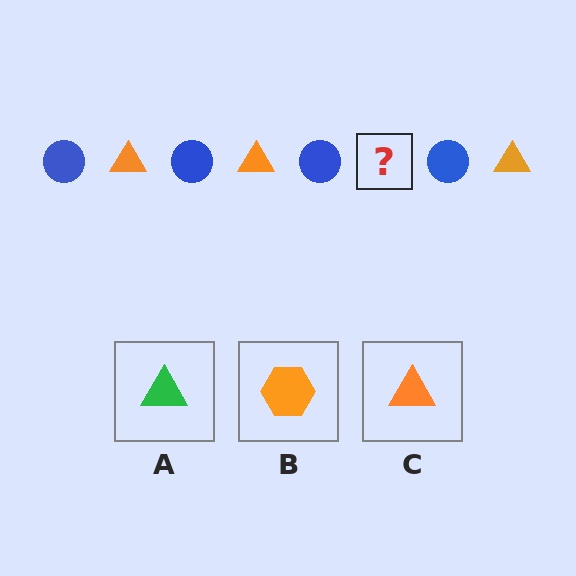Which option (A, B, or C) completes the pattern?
C.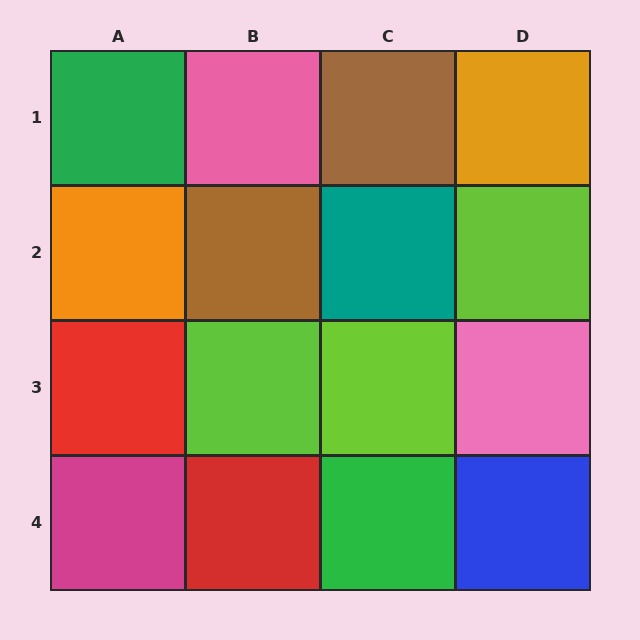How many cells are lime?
3 cells are lime.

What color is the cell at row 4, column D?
Blue.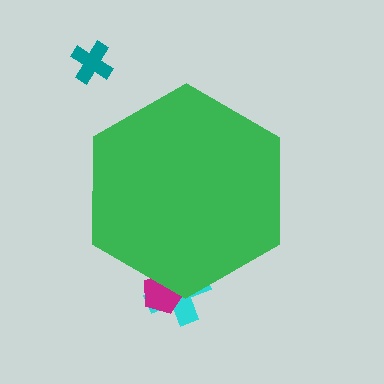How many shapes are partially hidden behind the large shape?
2 shapes are partially hidden.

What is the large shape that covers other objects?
A green hexagon.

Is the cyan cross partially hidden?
Yes, the cyan cross is partially hidden behind the green hexagon.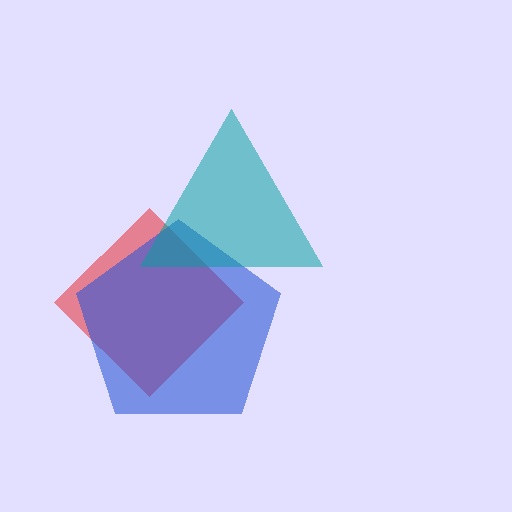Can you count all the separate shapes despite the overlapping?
Yes, there are 3 separate shapes.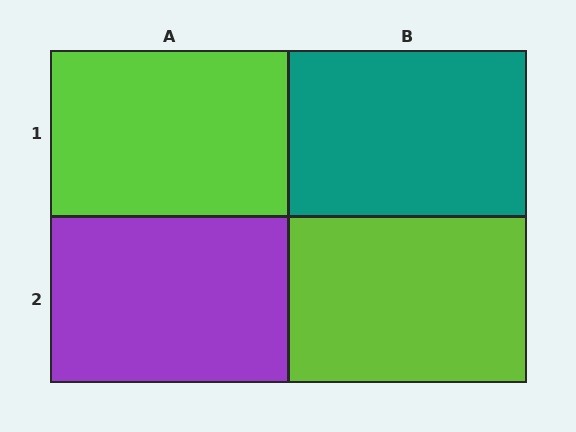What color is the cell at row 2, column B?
Lime.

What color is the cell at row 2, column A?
Purple.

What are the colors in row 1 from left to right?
Lime, teal.